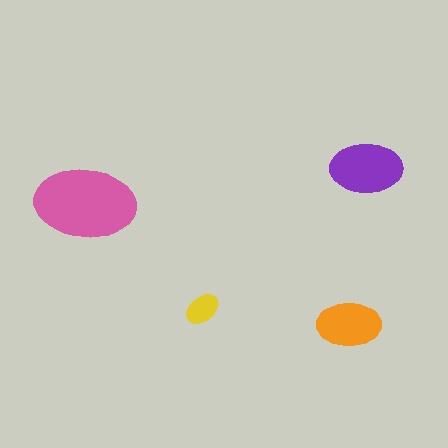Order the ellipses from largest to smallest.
the pink one, the purple one, the orange one, the yellow one.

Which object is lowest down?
The orange ellipse is bottommost.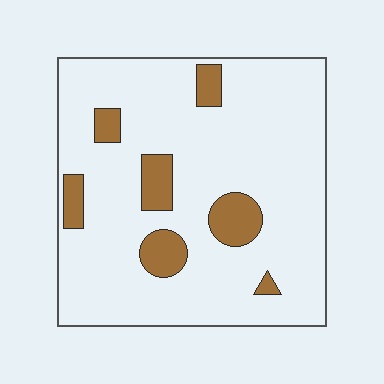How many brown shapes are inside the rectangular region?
7.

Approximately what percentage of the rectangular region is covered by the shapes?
Approximately 15%.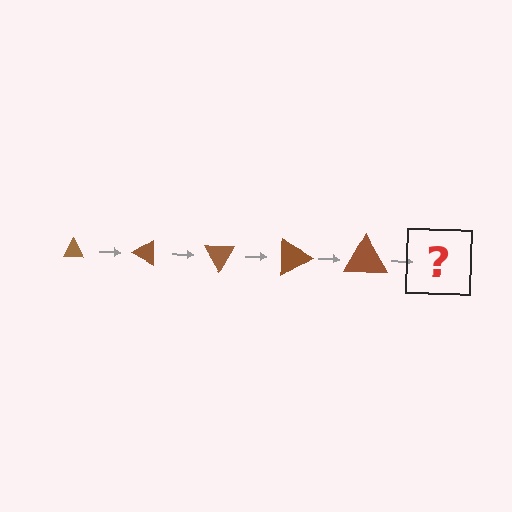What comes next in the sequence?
The next element should be a triangle, larger than the previous one and rotated 150 degrees from the start.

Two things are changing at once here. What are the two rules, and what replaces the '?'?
The two rules are that the triangle grows larger each step and it rotates 30 degrees each step. The '?' should be a triangle, larger than the previous one and rotated 150 degrees from the start.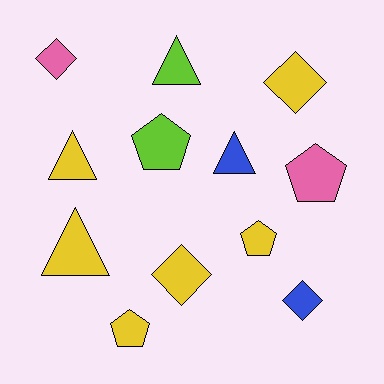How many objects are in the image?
There are 12 objects.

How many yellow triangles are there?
There are 2 yellow triangles.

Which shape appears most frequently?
Pentagon, with 4 objects.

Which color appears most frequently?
Yellow, with 6 objects.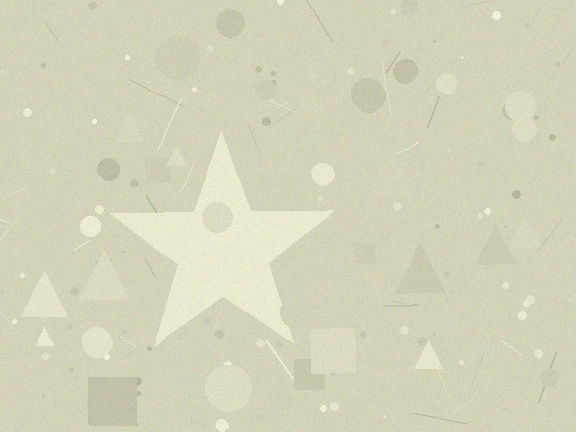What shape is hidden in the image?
A star is hidden in the image.